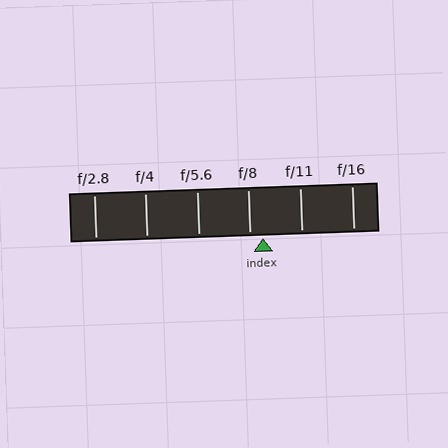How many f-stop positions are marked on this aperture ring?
There are 6 f-stop positions marked.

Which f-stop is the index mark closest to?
The index mark is closest to f/8.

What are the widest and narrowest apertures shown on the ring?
The widest aperture shown is f/2.8 and the narrowest is f/16.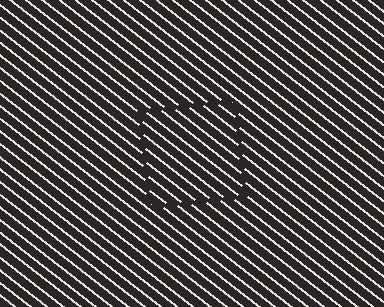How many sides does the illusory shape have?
4 sides — the line-ends trace a square.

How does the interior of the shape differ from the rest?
The interior of the shape contains the same grating, shifted by half a period — the contour is defined by the phase discontinuity where line-ends from the inner and outer gratings abut.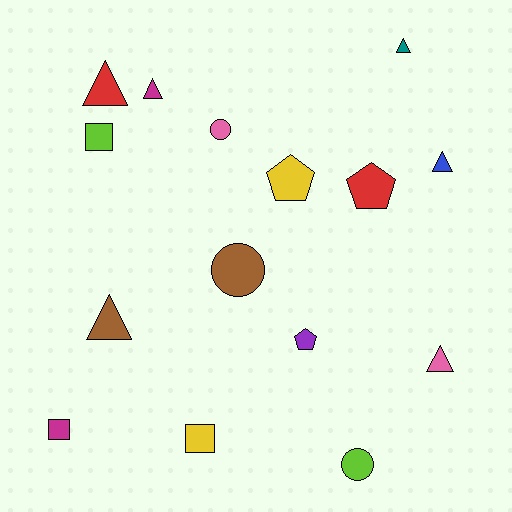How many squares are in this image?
There are 3 squares.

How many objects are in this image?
There are 15 objects.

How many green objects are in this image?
There are no green objects.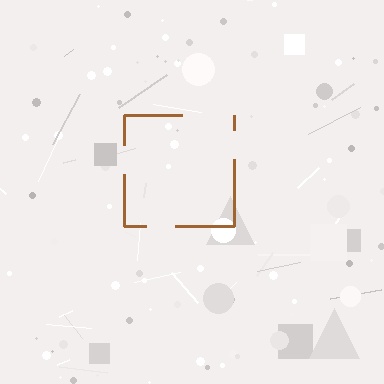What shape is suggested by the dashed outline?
The dashed outline suggests a square.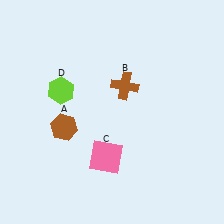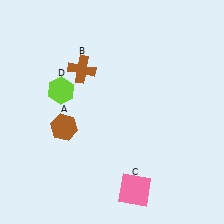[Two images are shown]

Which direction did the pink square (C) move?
The pink square (C) moved down.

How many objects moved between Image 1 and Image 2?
2 objects moved between the two images.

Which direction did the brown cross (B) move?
The brown cross (B) moved left.